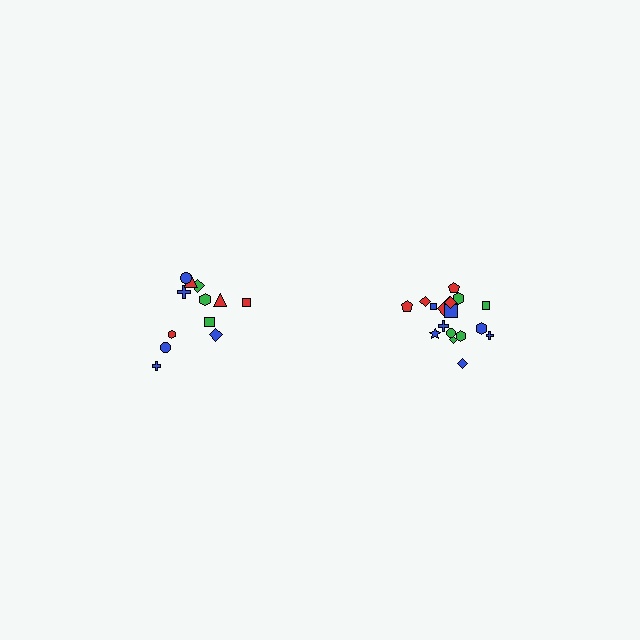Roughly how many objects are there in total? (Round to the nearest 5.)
Roughly 30 objects in total.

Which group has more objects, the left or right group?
The right group.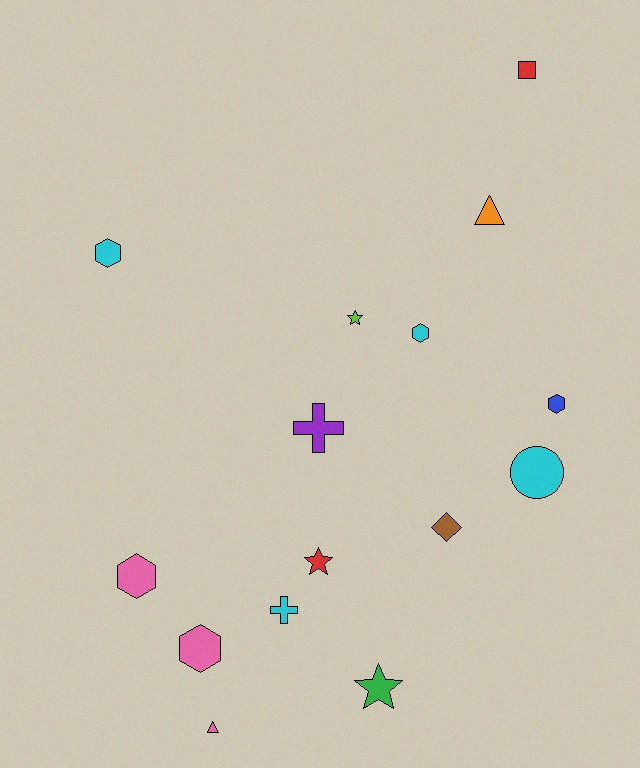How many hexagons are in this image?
There are 5 hexagons.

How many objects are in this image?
There are 15 objects.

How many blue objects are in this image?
There is 1 blue object.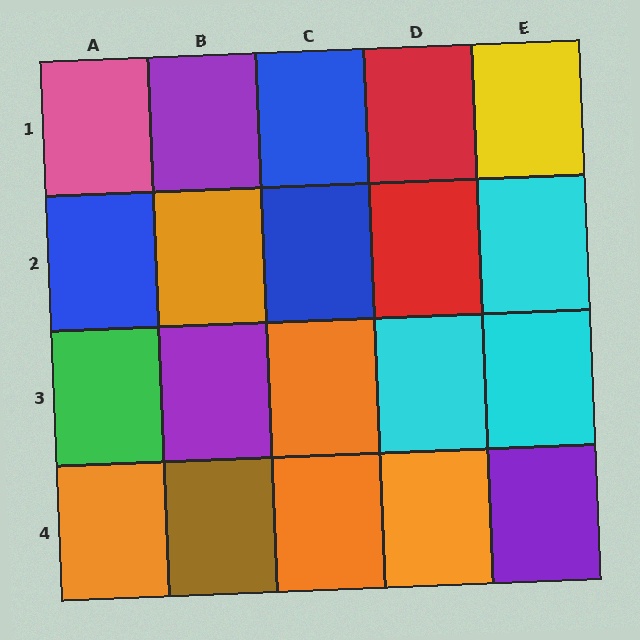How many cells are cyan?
3 cells are cyan.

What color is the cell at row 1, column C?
Blue.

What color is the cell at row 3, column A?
Green.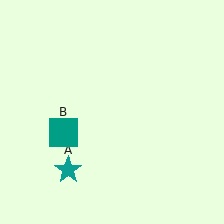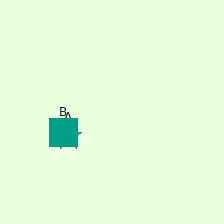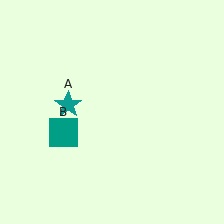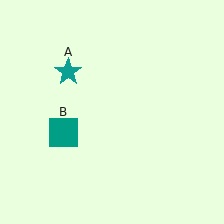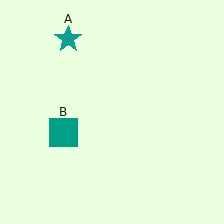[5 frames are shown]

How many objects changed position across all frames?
1 object changed position: teal star (object A).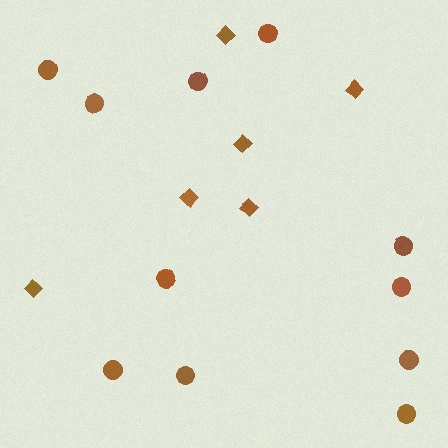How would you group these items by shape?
There are 2 groups: one group of circles (11) and one group of diamonds (6).